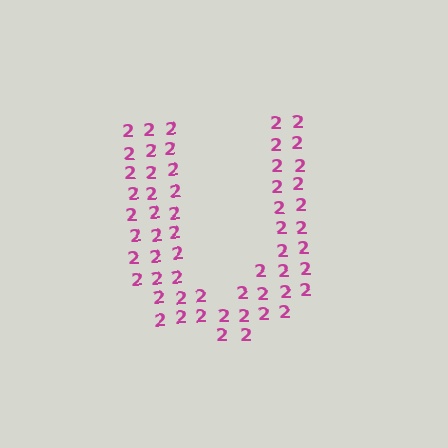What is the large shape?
The large shape is the letter U.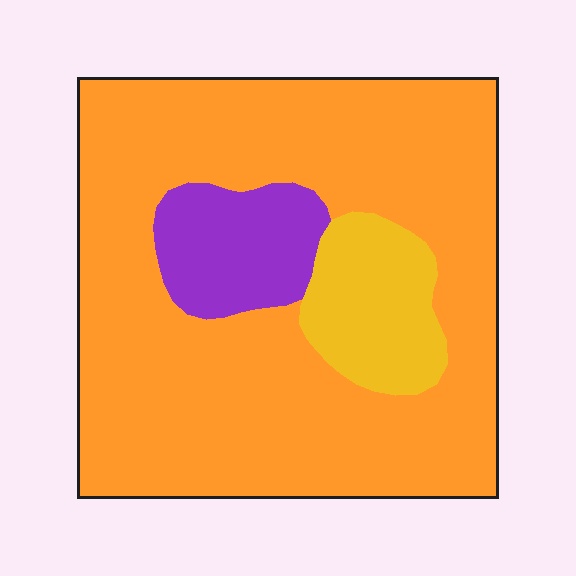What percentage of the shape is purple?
Purple covers roughly 10% of the shape.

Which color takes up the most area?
Orange, at roughly 80%.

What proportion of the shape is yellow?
Yellow takes up about one eighth (1/8) of the shape.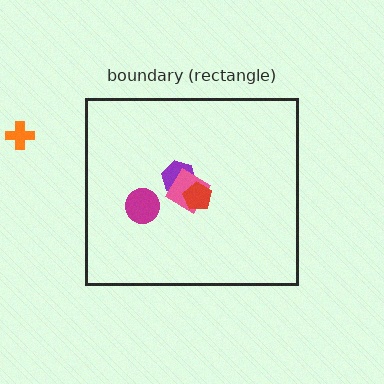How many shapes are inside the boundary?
4 inside, 1 outside.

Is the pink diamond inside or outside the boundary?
Inside.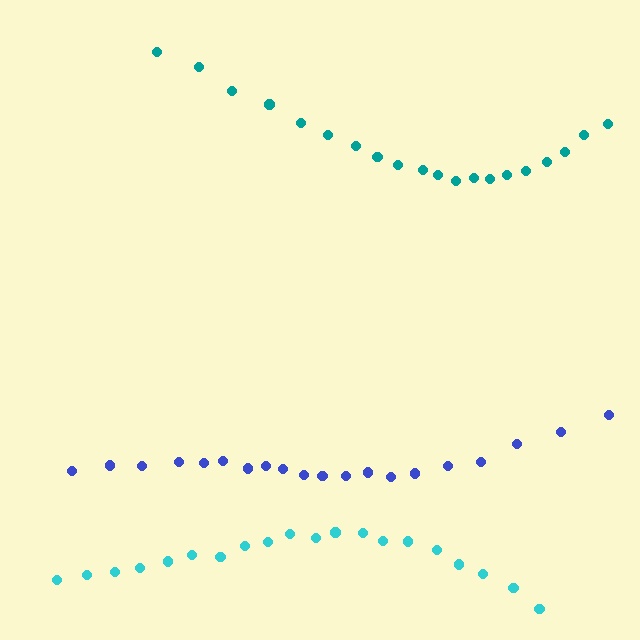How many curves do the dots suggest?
There are 3 distinct paths.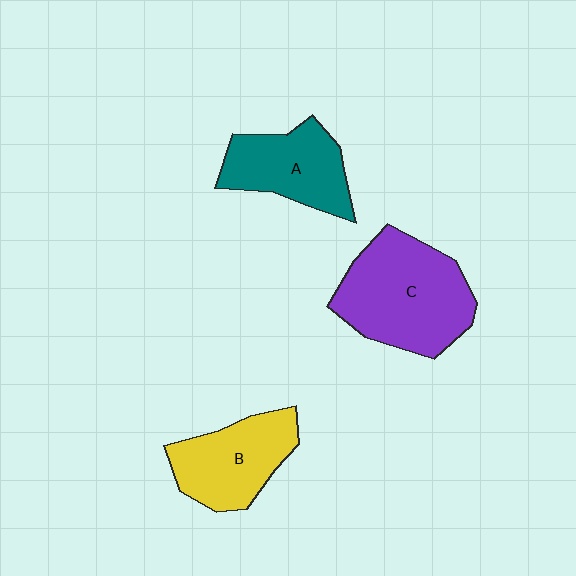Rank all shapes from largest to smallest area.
From largest to smallest: C (purple), B (yellow), A (teal).